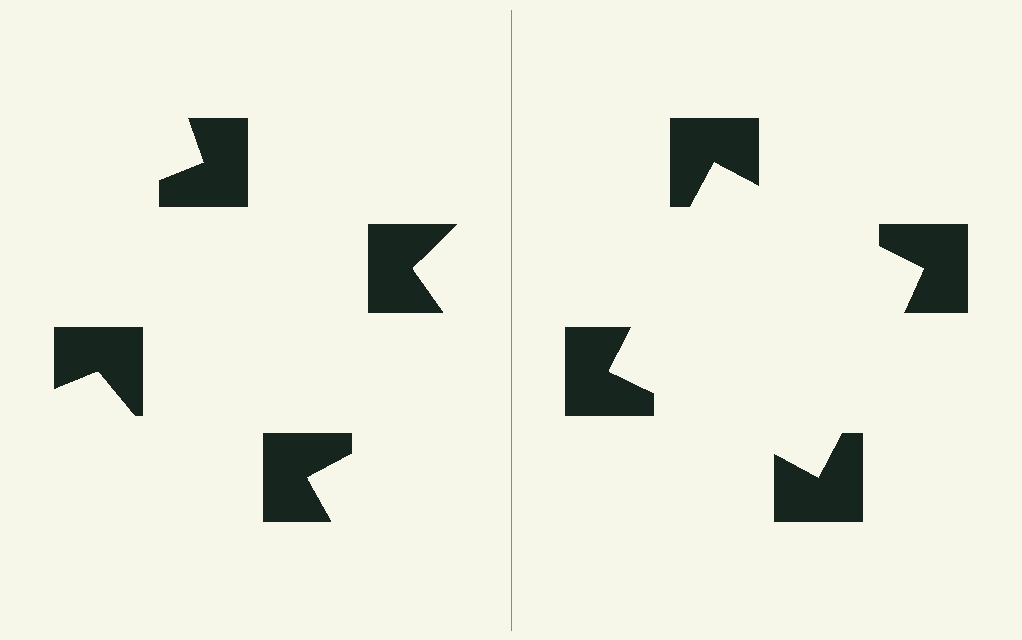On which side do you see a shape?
An illusory square appears on the right side. On the left side the wedge cuts are rotated, so no coherent shape forms.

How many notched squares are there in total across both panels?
8 — 4 on each side.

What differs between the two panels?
The notched squares are positioned identically on both sides; only the wedge orientations differ. On the right they align to a square; on the left they are misaligned.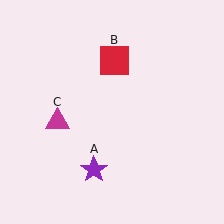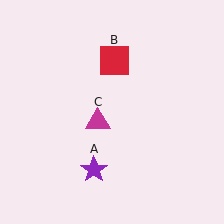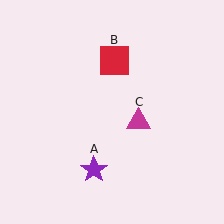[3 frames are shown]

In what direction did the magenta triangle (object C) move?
The magenta triangle (object C) moved right.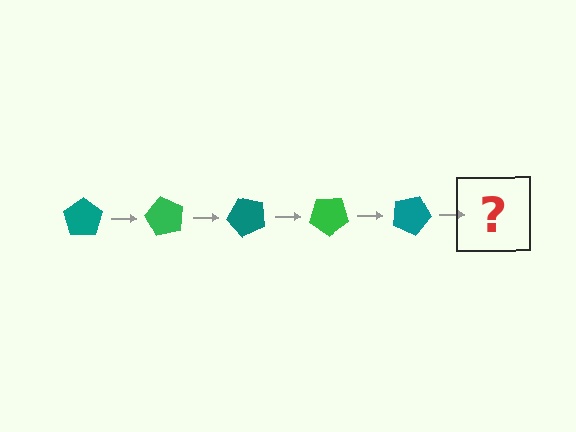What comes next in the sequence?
The next element should be a green pentagon, rotated 300 degrees from the start.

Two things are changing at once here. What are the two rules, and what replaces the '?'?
The two rules are that it rotates 60 degrees each step and the color cycles through teal and green. The '?' should be a green pentagon, rotated 300 degrees from the start.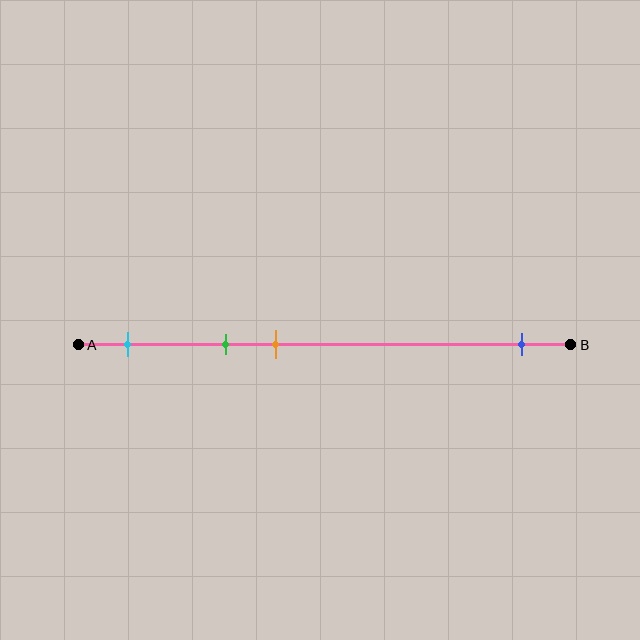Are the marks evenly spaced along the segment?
No, the marks are not evenly spaced.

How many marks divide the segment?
There are 4 marks dividing the segment.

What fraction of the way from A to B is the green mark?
The green mark is approximately 30% (0.3) of the way from A to B.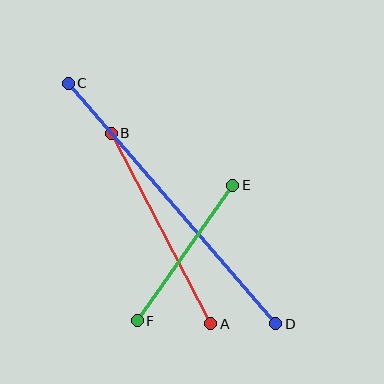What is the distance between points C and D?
The distance is approximately 317 pixels.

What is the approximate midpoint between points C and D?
The midpoint is at approximately (172, 204) pixels.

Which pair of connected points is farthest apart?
Points C and D are farthest apart.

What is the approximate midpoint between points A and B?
The midpoint is at approximately (161, 229) pixels.